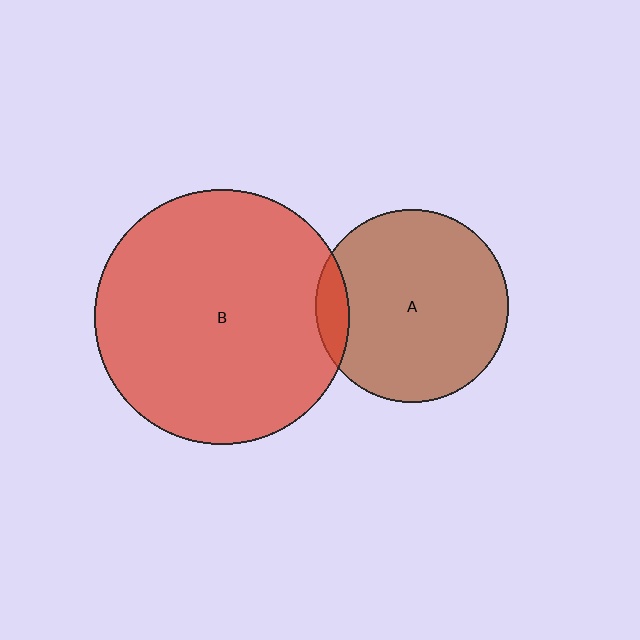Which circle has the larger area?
Circle B (red).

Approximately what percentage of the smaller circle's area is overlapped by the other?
Approximately 10%.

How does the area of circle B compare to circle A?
Approximately 1.7 times.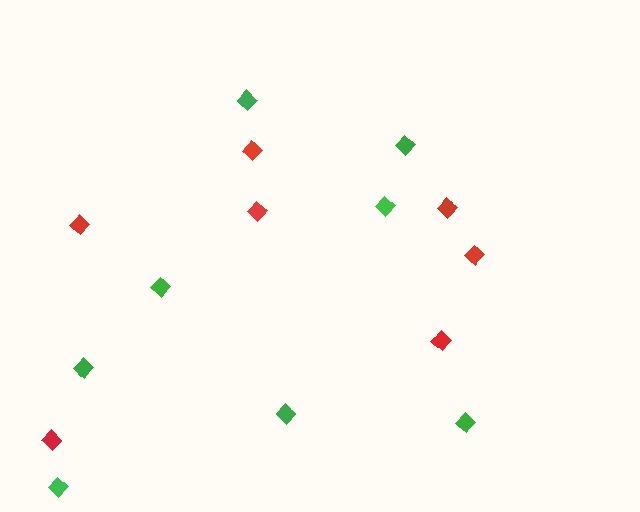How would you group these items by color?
There are 2 groups: one group of green diamonds (8) and one group of red diamonds (7).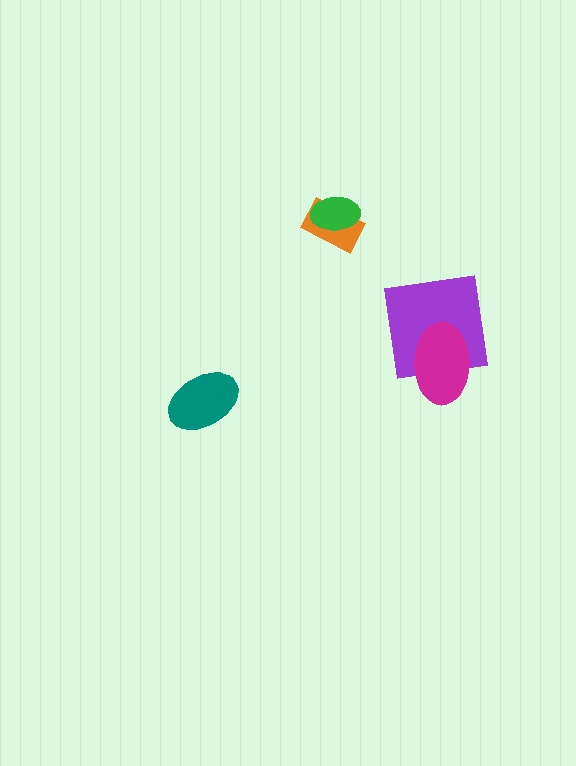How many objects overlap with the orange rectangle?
1 object overlaps with the orange rectangle.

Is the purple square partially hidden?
Yes, it is partially covered by another shape.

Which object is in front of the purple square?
The magenta ellipse is in front of the purple square.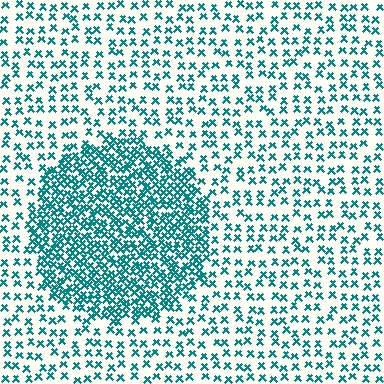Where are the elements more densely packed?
The elements are more densely packed inside the circle boundary.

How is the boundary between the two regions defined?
The boundary is defined by a change in element density (approximately 2.6x ratio). All elements are the same color, size, and shape.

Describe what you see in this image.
The image contains small teal elements arranged at two different densities. A circle-shaped region is visible where the elements are more densely packed than the surrounding area.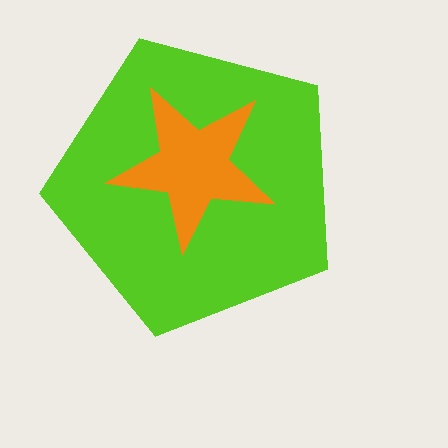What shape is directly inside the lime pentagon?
The orange star.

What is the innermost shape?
The orange star.